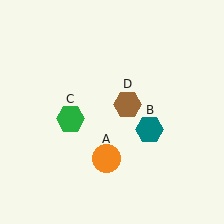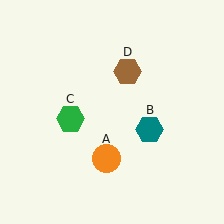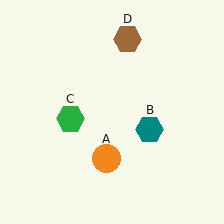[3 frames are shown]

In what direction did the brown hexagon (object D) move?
The brown hexagon (object D) moved up.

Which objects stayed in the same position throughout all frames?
Orange circle (object A) and teal hexagon (object B) and green hexagon (object C) remained stationary.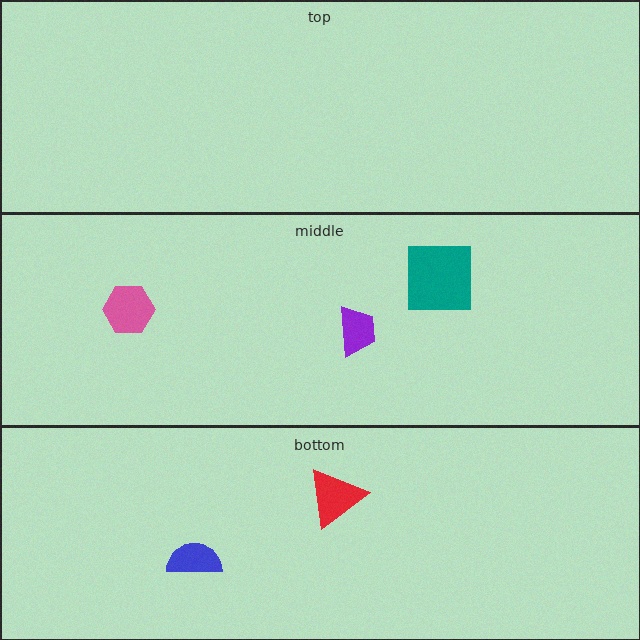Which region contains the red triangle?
The bottom region.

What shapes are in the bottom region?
The red triangle, the blue semicircle.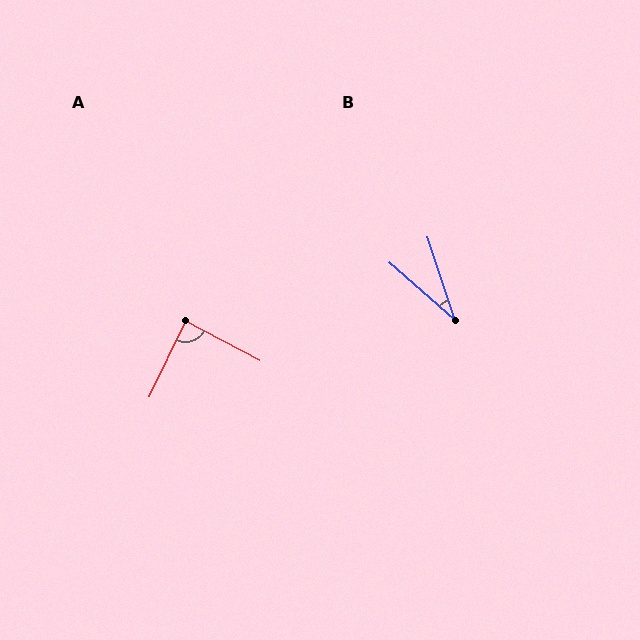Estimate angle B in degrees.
Approximately 30 degrees.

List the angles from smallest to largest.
B (30°), A (88°).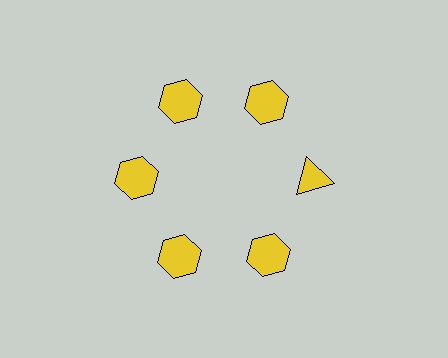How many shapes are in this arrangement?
There are 6 shapes arranged in a ring pattern.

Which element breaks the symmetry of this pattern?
The yellow triangle at roughly the 3 o'clock position breaks the symmetry. All other shapes are yellow hexagons.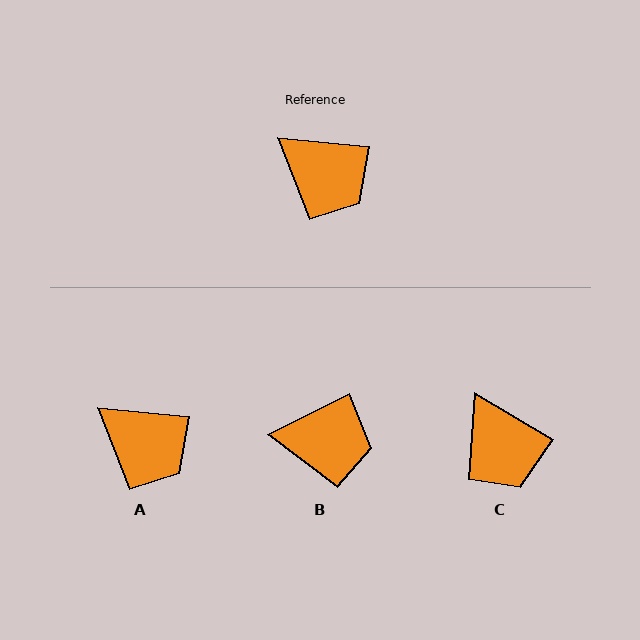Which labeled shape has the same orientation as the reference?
A.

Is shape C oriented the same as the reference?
No, it is off by about 25 degrees.